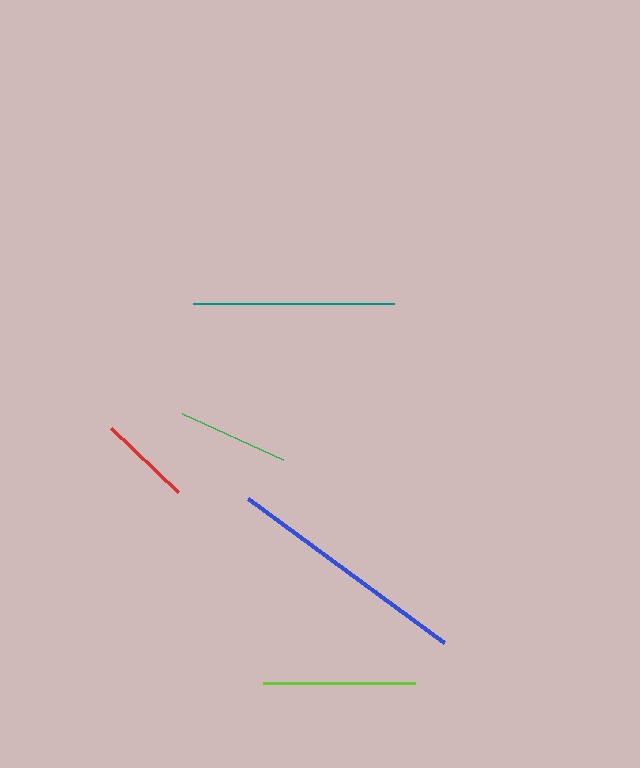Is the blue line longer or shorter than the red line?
The blue line is longer than the red line.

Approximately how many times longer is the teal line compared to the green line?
The teal line is approximately 1.8 times the length of the green line.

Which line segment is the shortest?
The red line is the shortest at approximately 93 pixels.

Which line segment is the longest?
The blue line is the longest at approximately 243 pixels.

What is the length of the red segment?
The red segment is approximately 93 pixels long.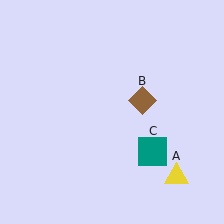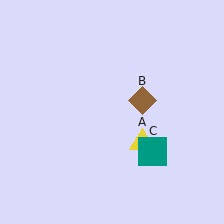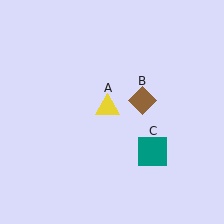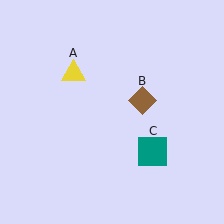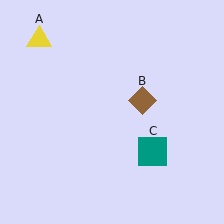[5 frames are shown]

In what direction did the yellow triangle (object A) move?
The yellow triangle (object A) moved up and to the left.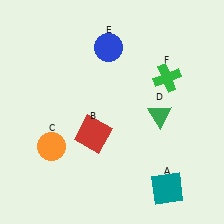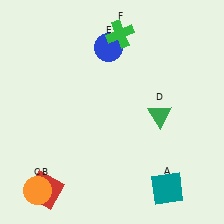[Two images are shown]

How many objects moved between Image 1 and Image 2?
3 objects moved between the two images.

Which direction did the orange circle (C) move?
The orange circle (C) moved down.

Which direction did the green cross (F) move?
The green cross (F) moved left.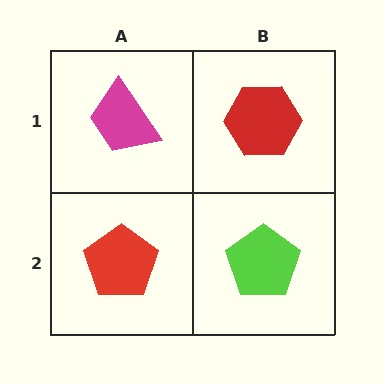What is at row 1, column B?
A red hexagon.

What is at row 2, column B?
A lime pentagon.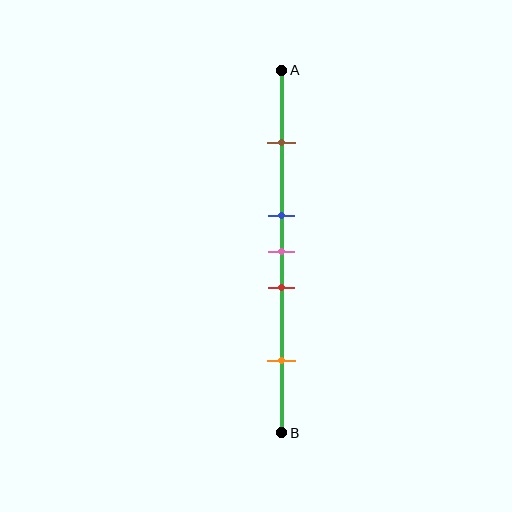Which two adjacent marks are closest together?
The blue and pink marks are the closest adjacent pair.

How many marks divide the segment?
There are 5 marks dividing the segment.